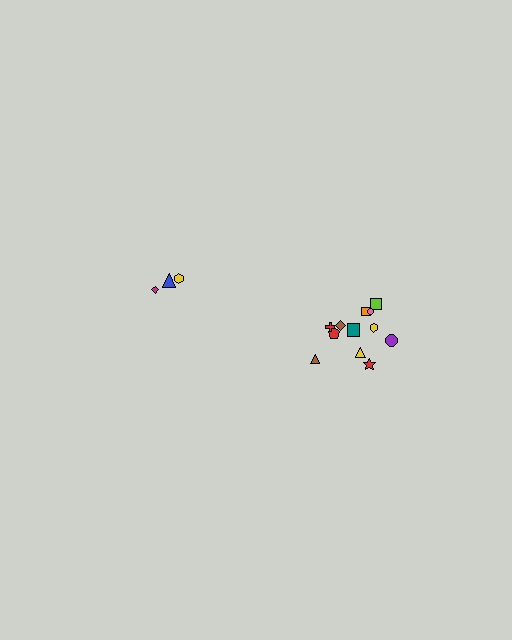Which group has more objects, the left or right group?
The right group.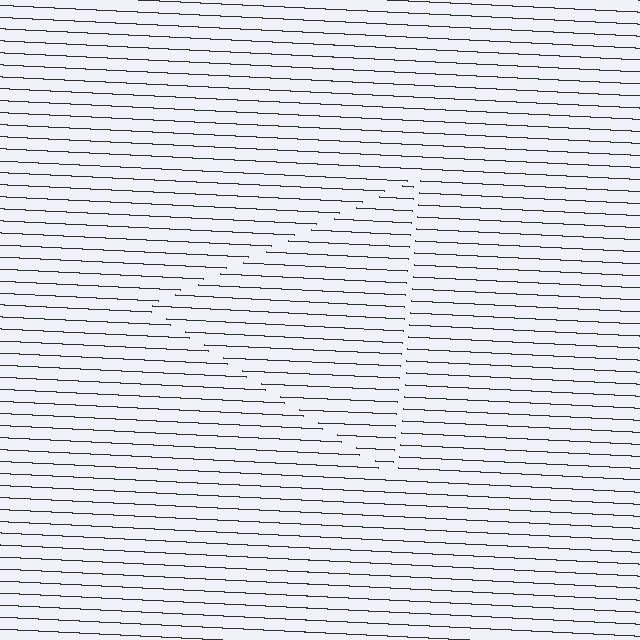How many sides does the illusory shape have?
3 sides — the line-ends trace a triangle.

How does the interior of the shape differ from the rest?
The interior of the shape contains the same grating, shifted by half a period — the contour is defined by the phase discontinuity where line-ends from the inner and outer gratings abut.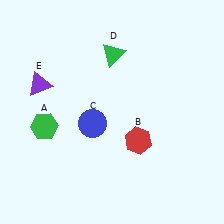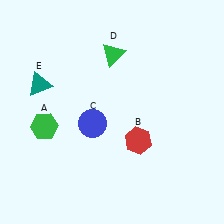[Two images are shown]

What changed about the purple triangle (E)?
In Image 1, E is purple. In Image 2, it changed to teal.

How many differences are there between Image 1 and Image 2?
There is 1 difference between the two images.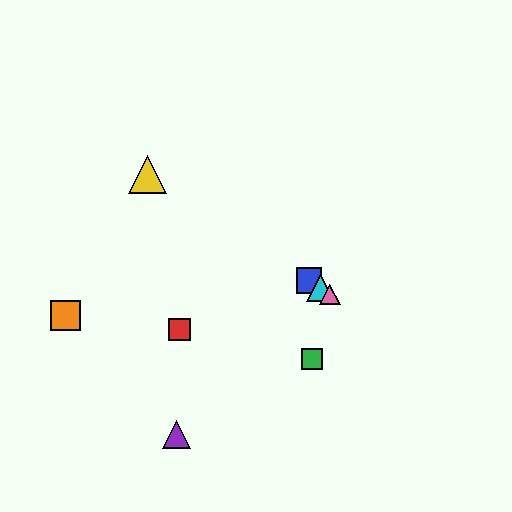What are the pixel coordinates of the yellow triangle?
The yellow triangle is at (148, 174).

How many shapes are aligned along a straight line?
4 shapes (the blue square, the yellow triangle, the cyan triangle, the pink triangle) are aligned along a straight line.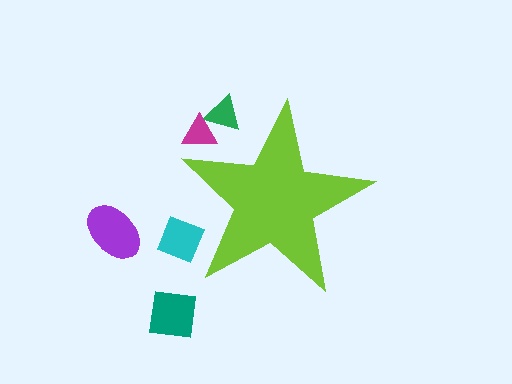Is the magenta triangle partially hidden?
Yes, the magenta triangle is partially hidden behind the lime star.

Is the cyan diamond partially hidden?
Yes, the cyan diamond is partially hidden behind the lime star.